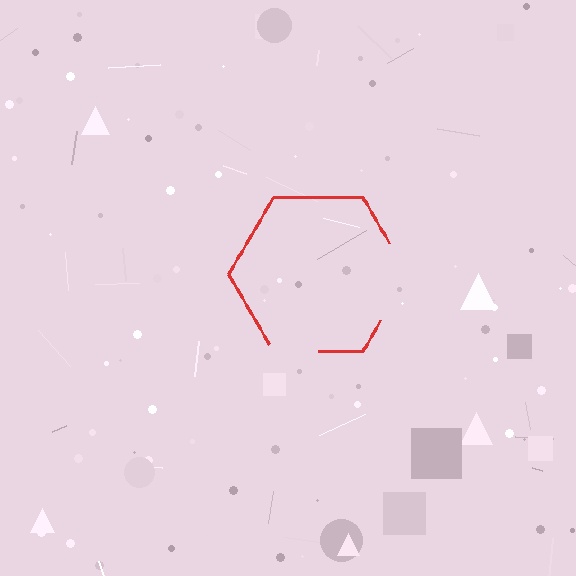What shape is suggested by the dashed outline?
The dashed outline suggests a hexagon.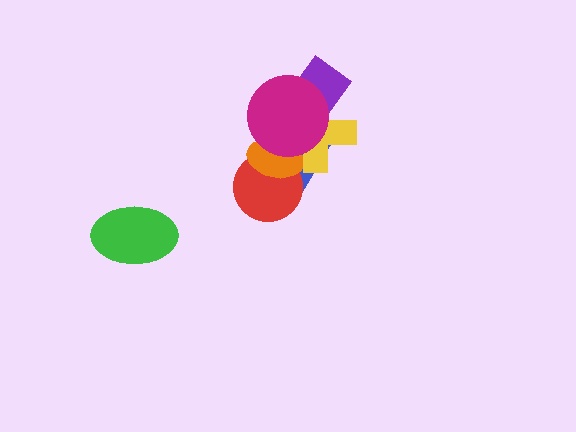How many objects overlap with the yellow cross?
4 objects overlap with the yellow cross.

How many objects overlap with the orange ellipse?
4 objects overlap with the orange ellipse.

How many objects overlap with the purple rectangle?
3 objects overlap with the purple rectangle.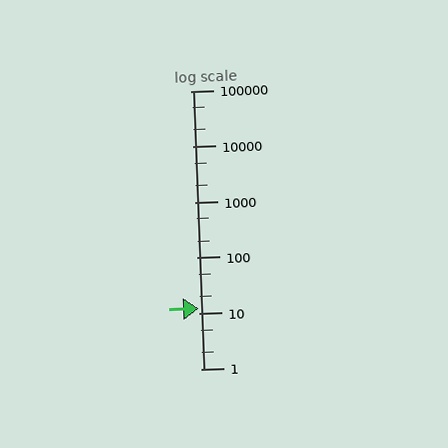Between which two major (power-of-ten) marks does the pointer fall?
The pointer is between 10 and 100.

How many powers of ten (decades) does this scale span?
The scale spans 5 decades, from 1 to 100000.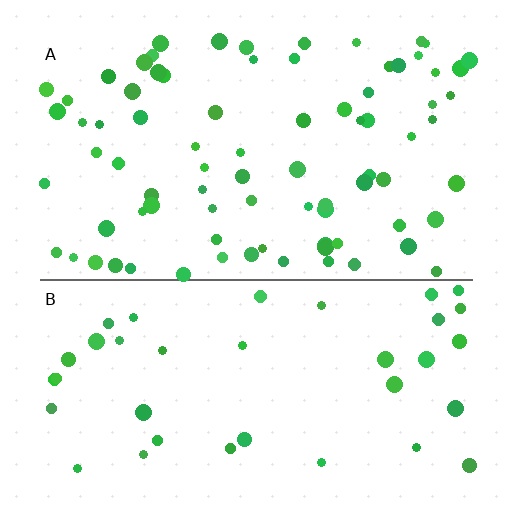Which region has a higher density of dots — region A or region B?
A (the top).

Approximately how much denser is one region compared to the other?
Approximately 2.1× — region A over region B.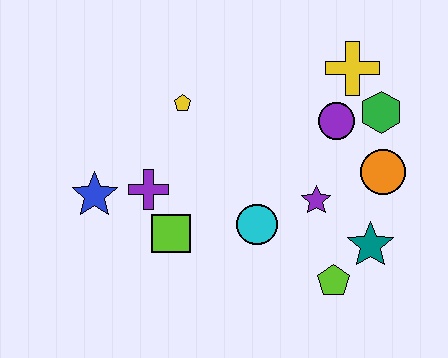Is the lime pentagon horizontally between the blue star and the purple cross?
No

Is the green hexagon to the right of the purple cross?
Yes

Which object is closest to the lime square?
The purple cross is closest to the lime square.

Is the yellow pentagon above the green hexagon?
Yes